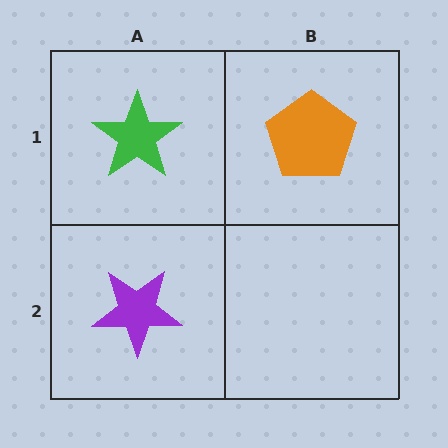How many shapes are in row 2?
1 shape.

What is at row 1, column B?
An orange pentagon.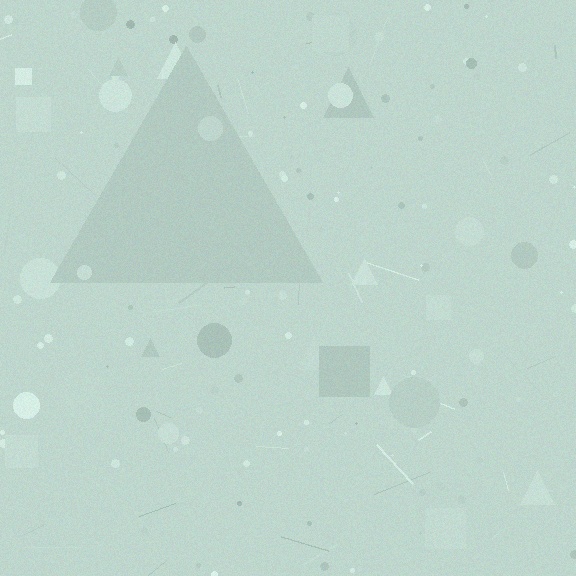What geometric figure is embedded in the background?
A triangle is embedded in the background.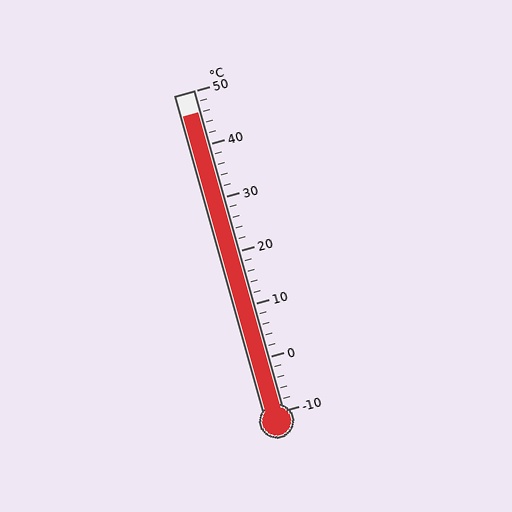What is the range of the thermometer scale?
The thermometer scale ranges from -10°C to 50°C.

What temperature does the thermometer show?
The thermometer shows approximately 46°C.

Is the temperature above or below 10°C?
The temperature is above 10°C.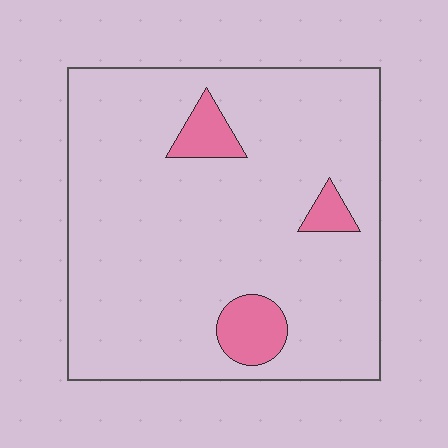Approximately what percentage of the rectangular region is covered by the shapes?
Approximately 10%.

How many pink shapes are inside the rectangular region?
3.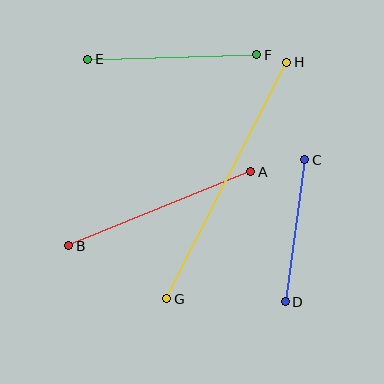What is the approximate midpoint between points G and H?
The midpoint is at approximately (227, 180) pixels.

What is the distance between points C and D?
The distance is approximately 144 pixels.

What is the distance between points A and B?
The distance is approximately 196 pixels.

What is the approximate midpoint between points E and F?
The midpoint is at approximately (172, 57) pixels.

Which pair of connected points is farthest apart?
Points G and H are farthest apart.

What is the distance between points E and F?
The distance is approximately 169 pixels.